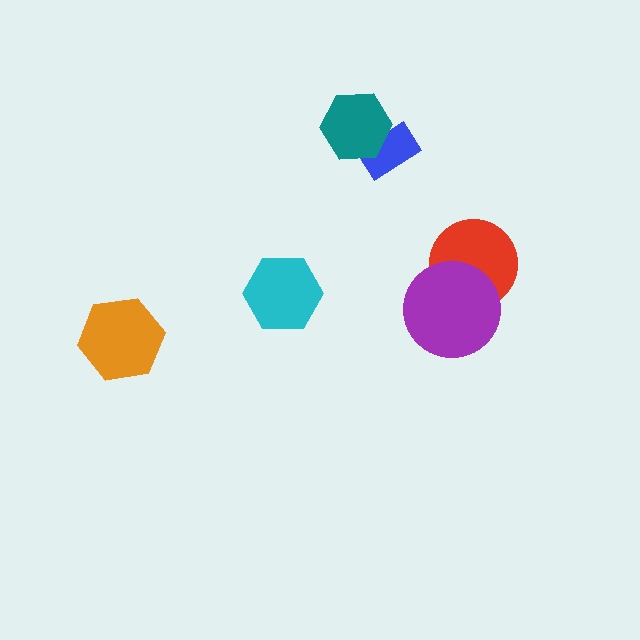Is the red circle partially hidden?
Yes, it is partially covered by another shape.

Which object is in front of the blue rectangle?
The teal hexagon is in front of the blue rectangle.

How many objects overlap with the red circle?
1 object overlaps with the red circle.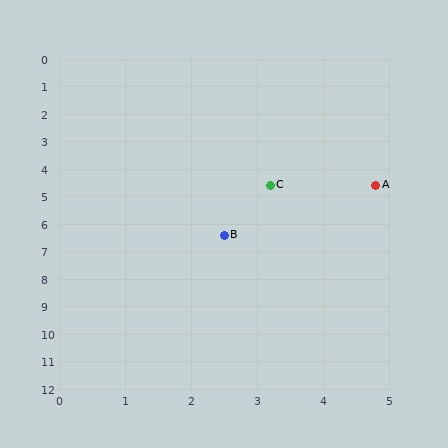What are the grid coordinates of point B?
Point B is at approximately (2.5, 6.4).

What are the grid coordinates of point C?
Point C is at approximately (3.2, 4.6).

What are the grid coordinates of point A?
Point A is at approximately (4.8, 4.6).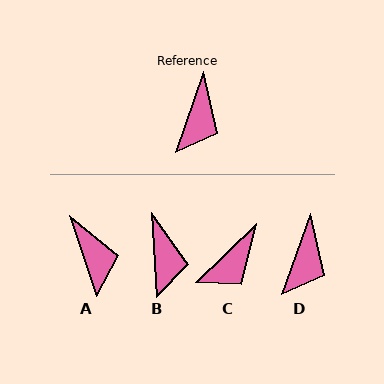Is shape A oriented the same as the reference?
No, it is off by about 38 degrees.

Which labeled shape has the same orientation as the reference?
D.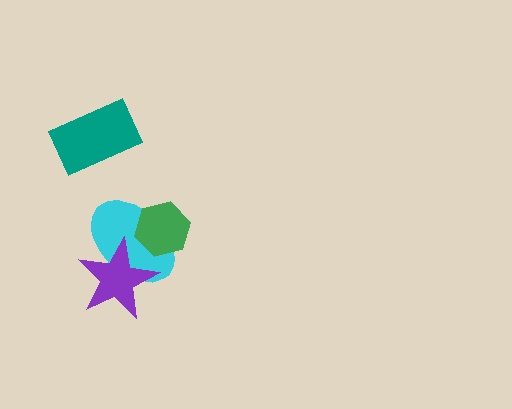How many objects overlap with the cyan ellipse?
2 objects overlap with the cyan ellipse.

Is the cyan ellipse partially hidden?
Yes, it is partially covered by another shape.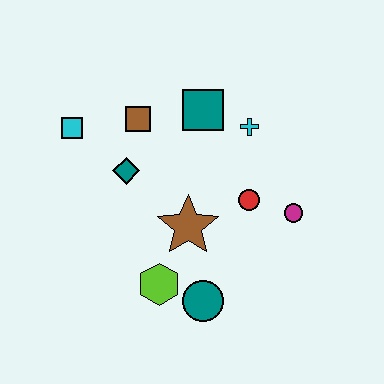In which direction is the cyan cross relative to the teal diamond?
The cyan cross is to the right of the teal diamond.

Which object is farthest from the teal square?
The teal circle is farthest from the teal square.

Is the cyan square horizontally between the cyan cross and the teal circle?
No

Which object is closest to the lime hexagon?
The teal circle is closest to the lime hexagon.